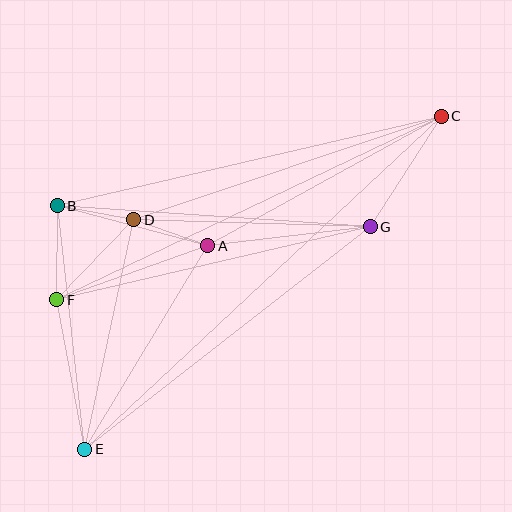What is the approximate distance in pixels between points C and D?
The distance between C and D is approximately 324 pixels.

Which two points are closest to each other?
Points B and D are closest to each other.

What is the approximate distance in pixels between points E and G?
The distance between E and G is approximately 362 pixels.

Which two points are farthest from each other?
Points C and E are farthest from each other.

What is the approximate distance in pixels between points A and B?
The distance between A and B is approximately 156 pixels.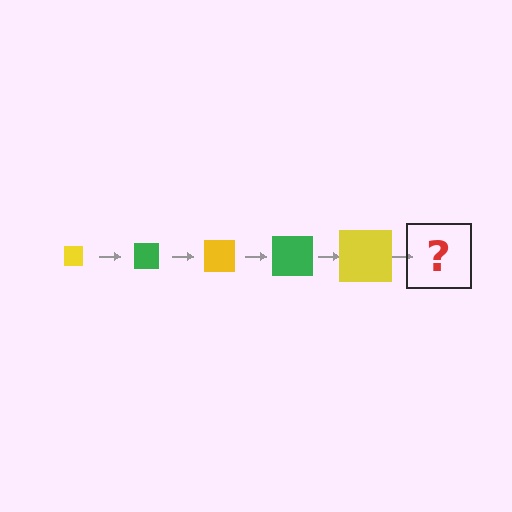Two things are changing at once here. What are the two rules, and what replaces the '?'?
The two rules are that the square grows larger each step and the color cycles through yellow and green. The '?' should be a green square, larger than the previous one.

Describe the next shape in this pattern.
It should be a green square, larger than the previous one.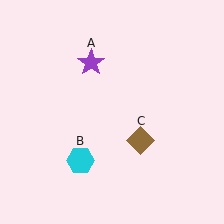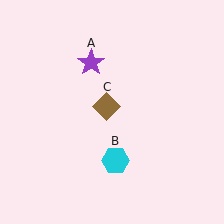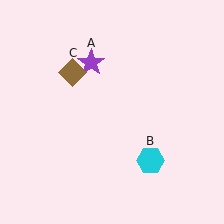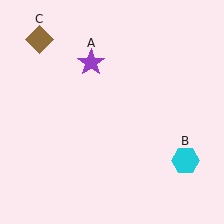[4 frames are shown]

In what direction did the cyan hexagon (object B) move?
The cyan hexagon (object B) moved right.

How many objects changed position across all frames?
2 objects changed position: cyan hexagon (object B), brown diamond (object C).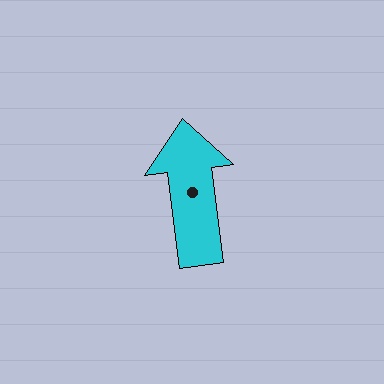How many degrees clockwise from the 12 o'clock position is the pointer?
Approximately 352 degrees.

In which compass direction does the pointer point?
North.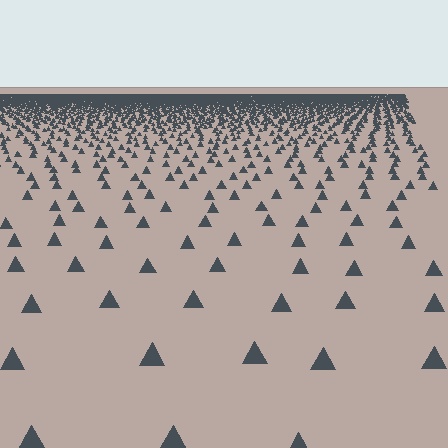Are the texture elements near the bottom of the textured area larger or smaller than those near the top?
Larger. Near the bottom, elements are closer to the viewer and appear at a bigger on-screen size.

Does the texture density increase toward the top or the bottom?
Density increases toward the top.